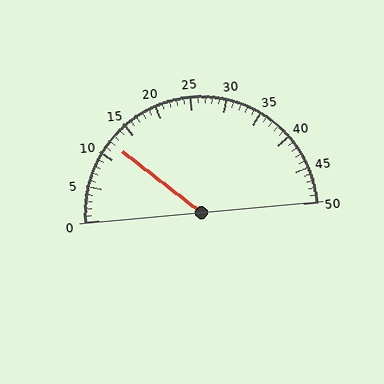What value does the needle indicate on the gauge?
The needle indicates approximately 12.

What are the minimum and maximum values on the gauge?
The gauge ranges from 0 to 50.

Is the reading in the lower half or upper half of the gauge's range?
The reading is in the lower half of the range (0 to 50).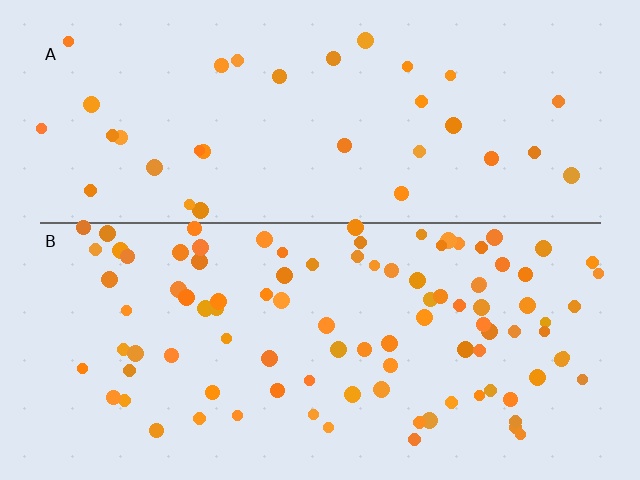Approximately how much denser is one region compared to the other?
Approximately 2.9× — region B over region A.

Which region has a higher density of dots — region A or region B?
B (the bottom).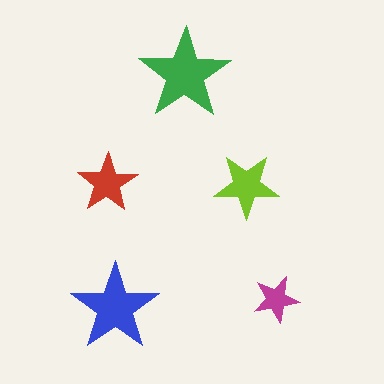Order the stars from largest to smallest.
the green one, the blue one, the lime one, the red one, the magenta one.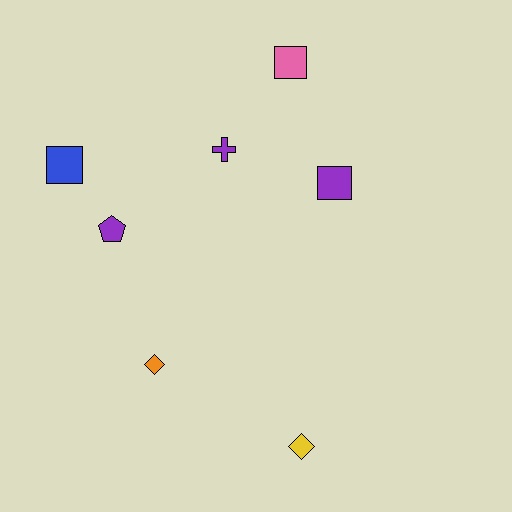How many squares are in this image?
There are 3 squares.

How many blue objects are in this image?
There is 1 blue object.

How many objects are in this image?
There are 7 objects.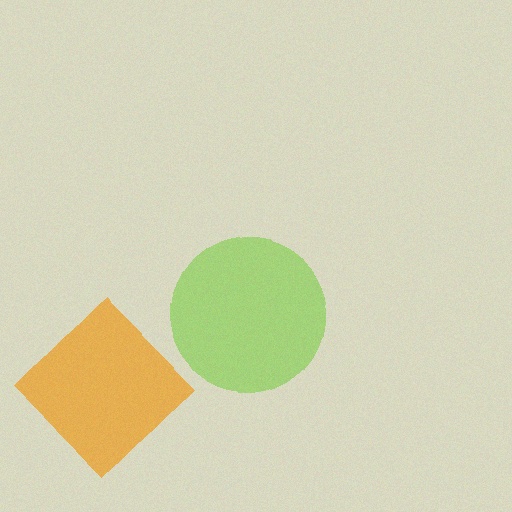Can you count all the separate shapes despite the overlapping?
Yes, there are 2 separate shapes.